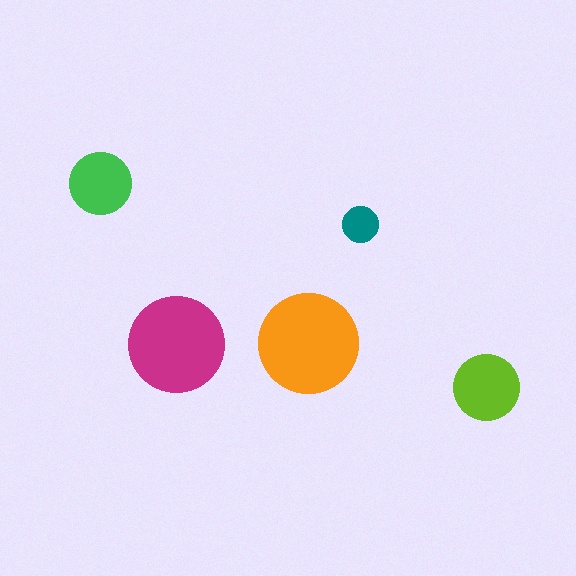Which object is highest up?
The green circle is topmost.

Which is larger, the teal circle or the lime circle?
The lime one.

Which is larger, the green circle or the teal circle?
The green one.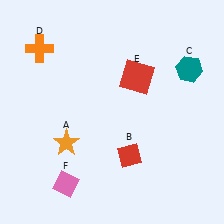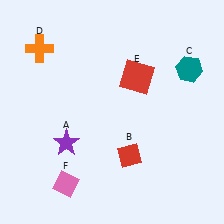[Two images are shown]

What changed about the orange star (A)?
In Image 1, A is orange. In Image 2, it changed to purple.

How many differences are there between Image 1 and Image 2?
There is 1 difference between the two images.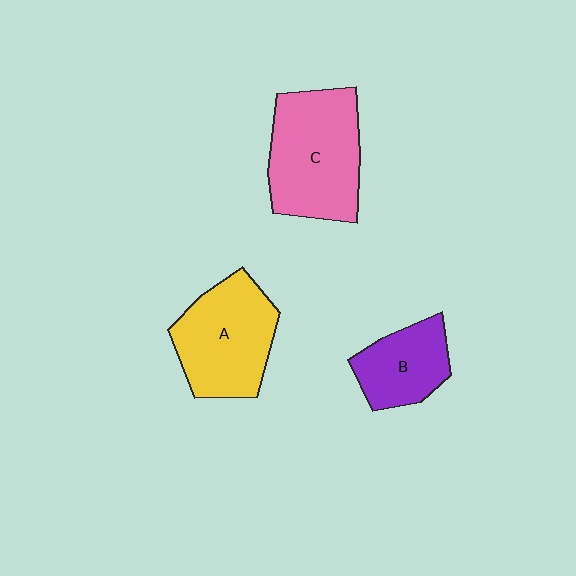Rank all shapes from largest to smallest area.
From largest to smallest: C (pink), A (yellow), B (purple).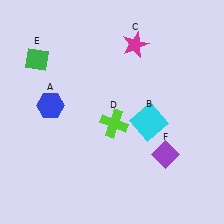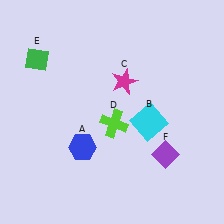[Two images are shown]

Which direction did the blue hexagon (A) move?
The blue hexagon (A) moved down.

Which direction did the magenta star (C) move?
The magenta star (C) moved down.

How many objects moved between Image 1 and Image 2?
2 objects moved between the two images.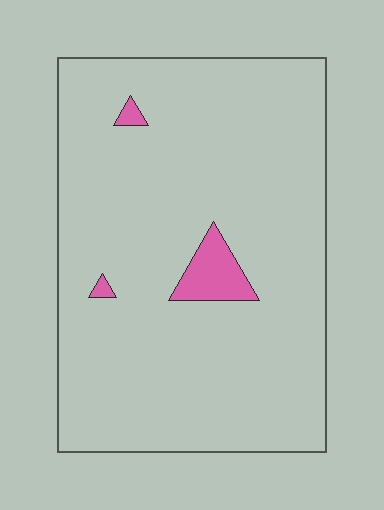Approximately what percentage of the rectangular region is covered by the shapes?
Approximately 5%.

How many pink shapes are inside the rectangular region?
3.